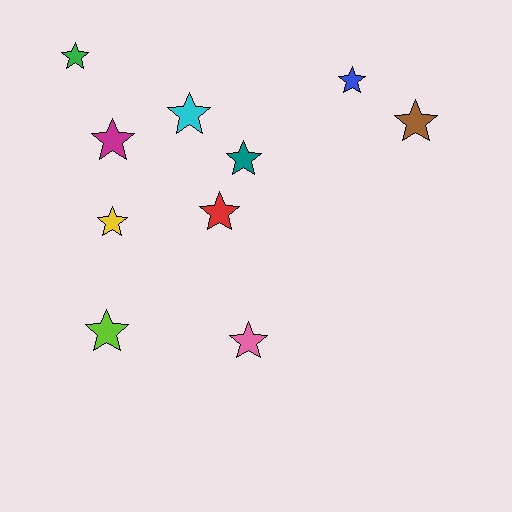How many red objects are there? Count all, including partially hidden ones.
There is 1 red object.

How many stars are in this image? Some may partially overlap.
There are 10 stars.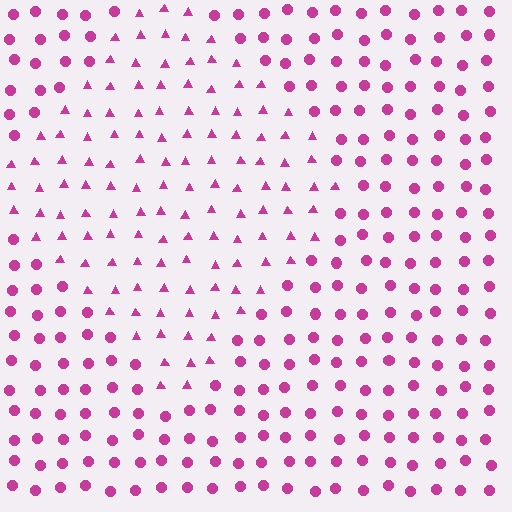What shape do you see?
I see a diamond.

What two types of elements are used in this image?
The image uses triangles inside the diamond region and circles outside it.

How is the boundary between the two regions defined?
The boundary is defined by a change in element shape: triangles inside vs. circles outside. All elements share the same color and spacing.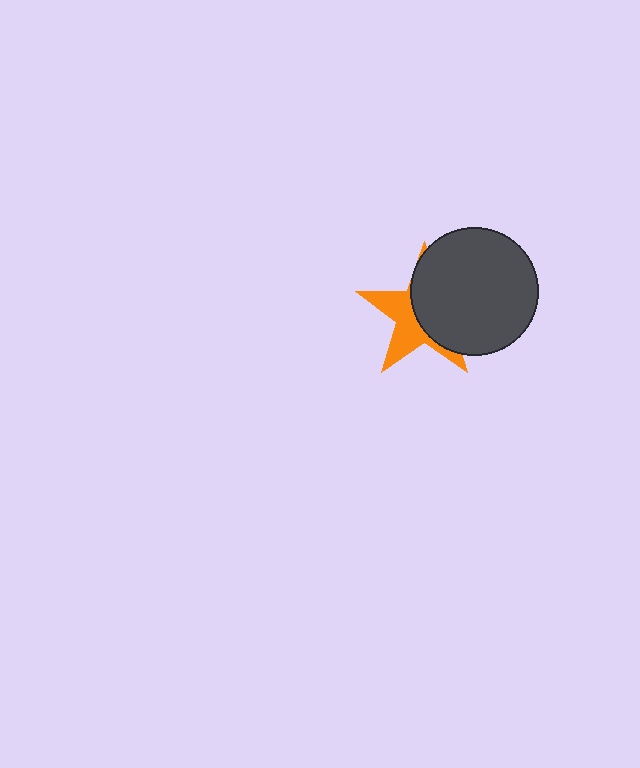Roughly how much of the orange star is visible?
A small part of it is visible (roughly 44%).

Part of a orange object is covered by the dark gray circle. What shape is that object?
It is a star.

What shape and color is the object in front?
The object in front is a dark gray circle.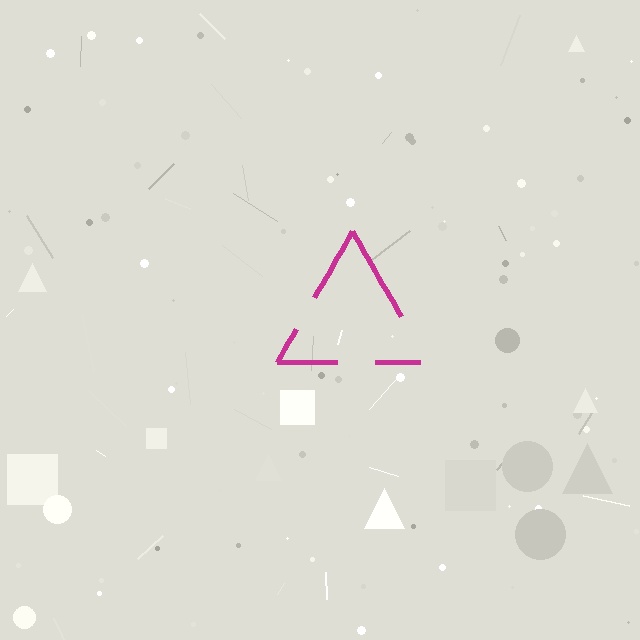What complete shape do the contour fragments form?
The contour fragments form a triangle.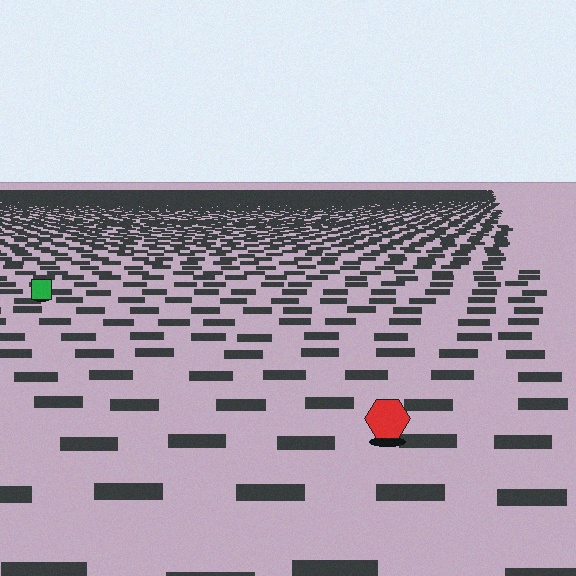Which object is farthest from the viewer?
The green square is farthest from the viewer. It appears smaller and the ground texture around it is denser.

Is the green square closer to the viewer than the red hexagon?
No. The red hexagon is closer — you can tell from the texture gradient: the ground texture is coarser near it.